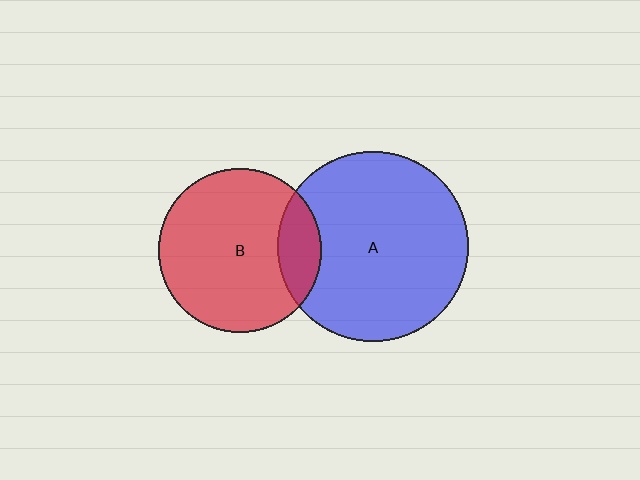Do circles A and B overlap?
Yes.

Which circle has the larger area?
Circle A (blue).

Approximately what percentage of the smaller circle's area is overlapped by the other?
Approximately 15%.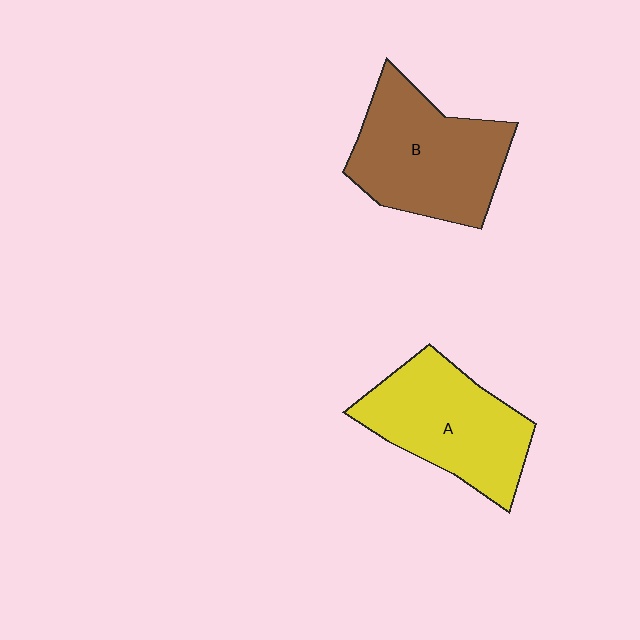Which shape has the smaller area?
Shape A (yellow).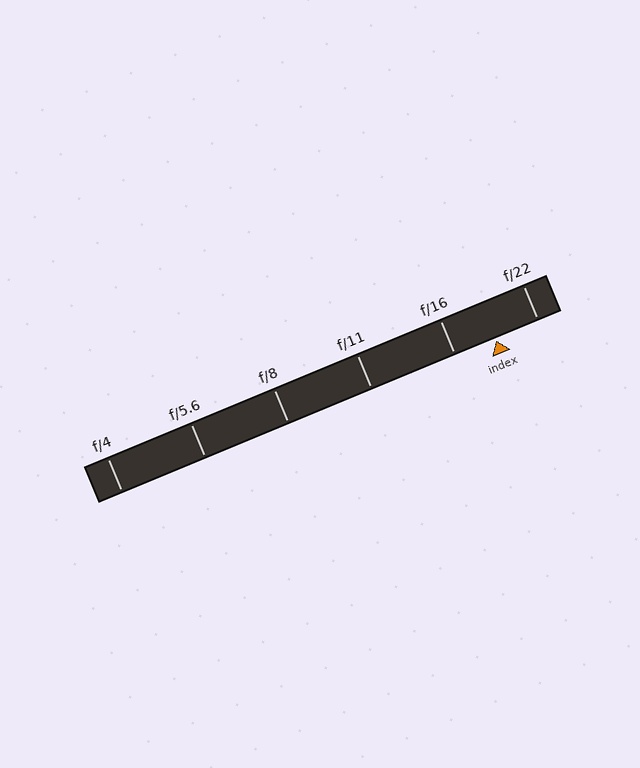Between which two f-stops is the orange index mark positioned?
The index mark is between f/16 and f/22.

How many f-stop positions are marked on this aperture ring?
There are 6 f-stop positions marked.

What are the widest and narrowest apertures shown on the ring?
The widest aperture shown is f/4 and the narrowest is f/22.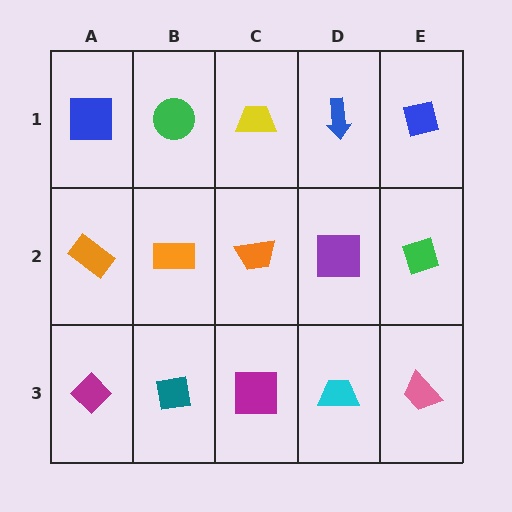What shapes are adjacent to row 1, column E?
A green diamond (row 2, column E), a blue arrow (row 1, column D).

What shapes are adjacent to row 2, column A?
A blue square (row 1, column A), a magenta diamond (row 3, column A), an orange rectangle (row 2, column B).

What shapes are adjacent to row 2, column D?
A blue arrow (row 1, column D), a cyan trapezoid (row 3, column D), an orange trapezoid (row 2, column C), a green diamond (row 2, column E).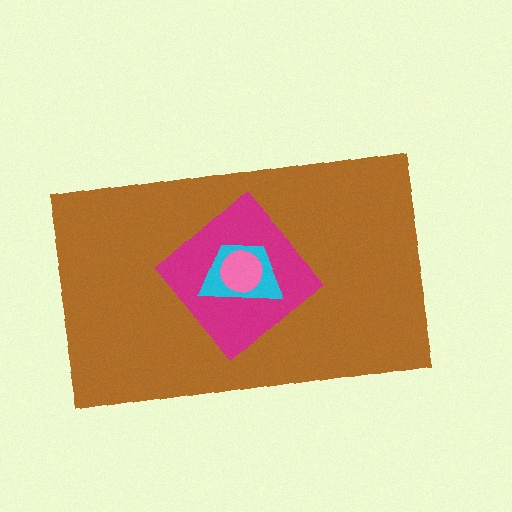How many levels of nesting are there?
4.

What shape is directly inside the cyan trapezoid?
The pink circle.